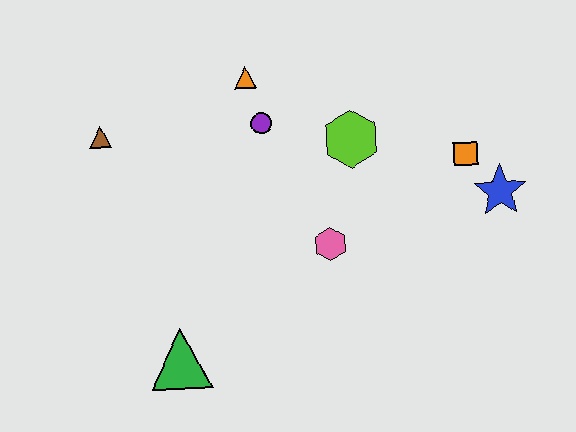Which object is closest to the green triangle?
The pink hexagon is closest to the green triangle.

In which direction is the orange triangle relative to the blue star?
The orange triangle is to the left of the blue star.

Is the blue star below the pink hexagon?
No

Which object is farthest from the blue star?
The brown triangle is farthest from the blue star.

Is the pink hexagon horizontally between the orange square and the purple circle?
Yes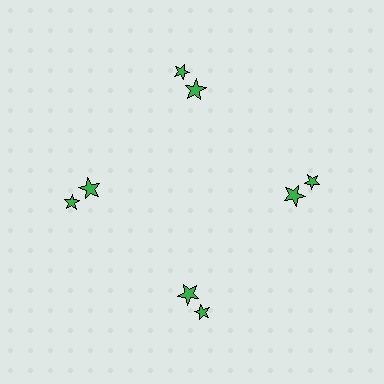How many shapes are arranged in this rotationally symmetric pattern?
There are 8 shapes, arranged in 4 groups of 2.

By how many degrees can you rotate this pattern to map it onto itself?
The pattern maps onto itself every 90 degrees of rotation.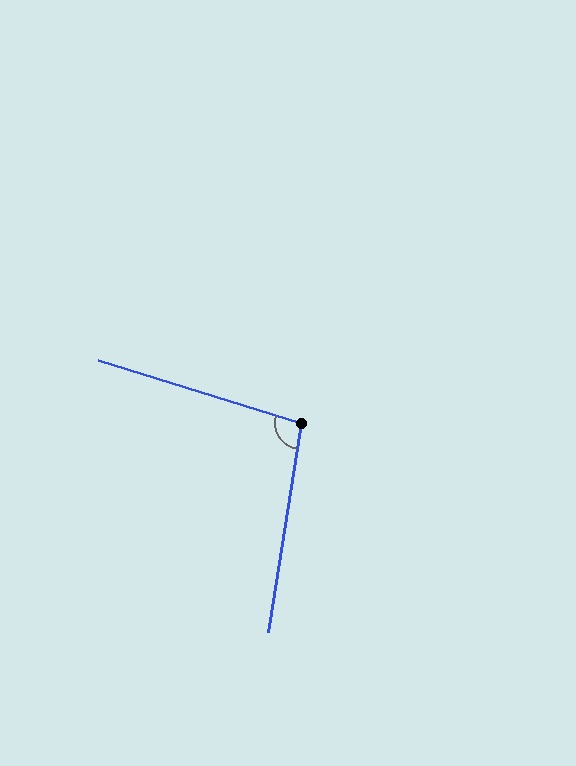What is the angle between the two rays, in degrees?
Approximately 98 degrees.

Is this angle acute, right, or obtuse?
It is obtuse.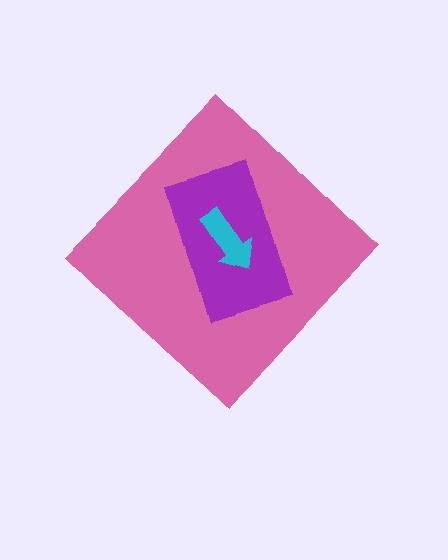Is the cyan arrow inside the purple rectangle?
Yes.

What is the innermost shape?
The cyan arrow.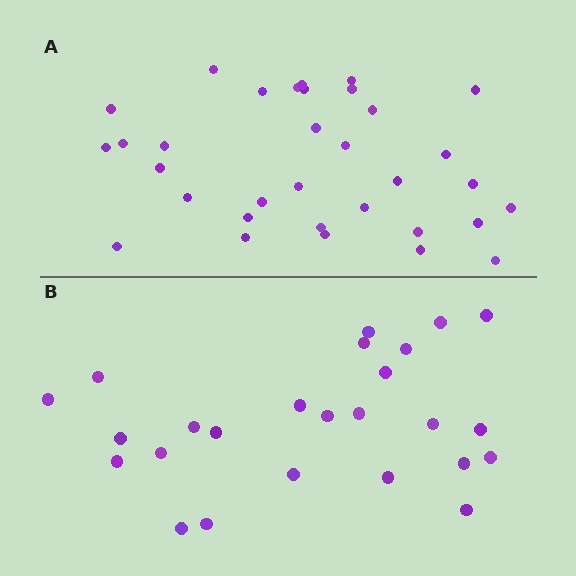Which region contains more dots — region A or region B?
Region A (the top region) has more dots.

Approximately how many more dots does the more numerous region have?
Region A has roughly 8 or so more dots than region B.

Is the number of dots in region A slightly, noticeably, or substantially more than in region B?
Region A has noticeably more, but not dramatically so. The ratio is roughly 1.3 to 1.